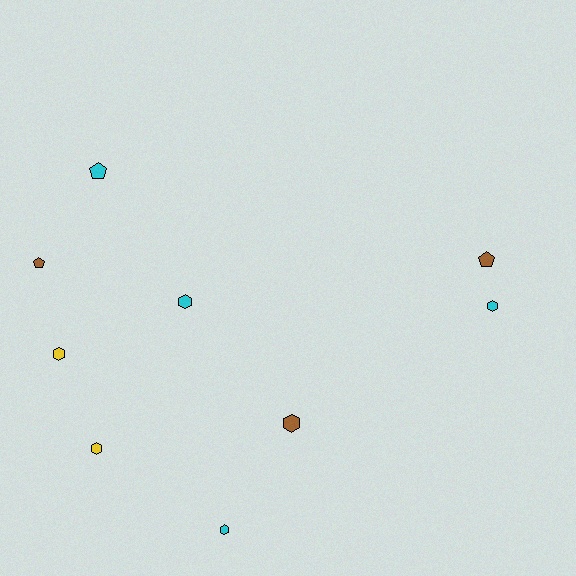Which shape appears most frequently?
Hexagon, with 6 objects.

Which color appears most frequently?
Cyan, with 4 objects.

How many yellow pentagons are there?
There are no yellow pentagons.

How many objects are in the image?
There are 9 objects.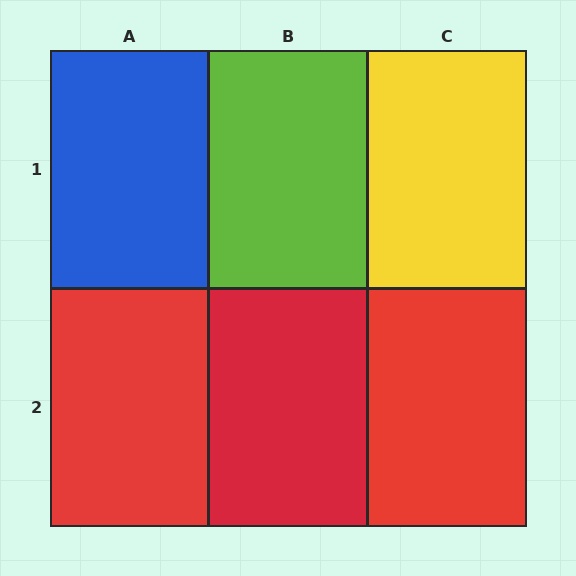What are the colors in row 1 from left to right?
Blue, lime, yellow.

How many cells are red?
3 cells are red.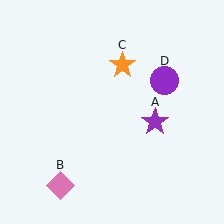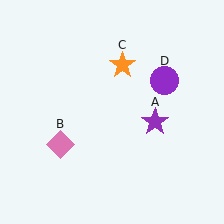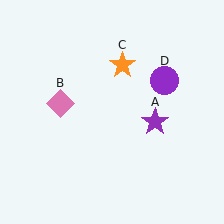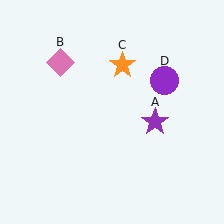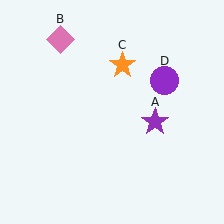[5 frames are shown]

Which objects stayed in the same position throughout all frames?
Purple star (object A) and orange star (object C) and purple circle (object D) remained stationary.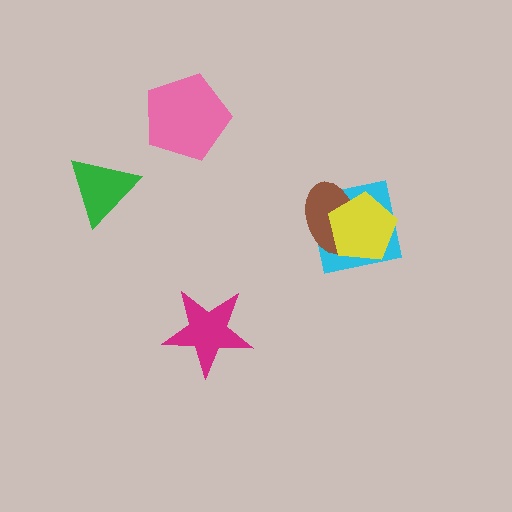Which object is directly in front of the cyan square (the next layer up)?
The brown ellipse is directly in front of the cyan square.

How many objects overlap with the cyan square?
2 objects overlap with the cyan square.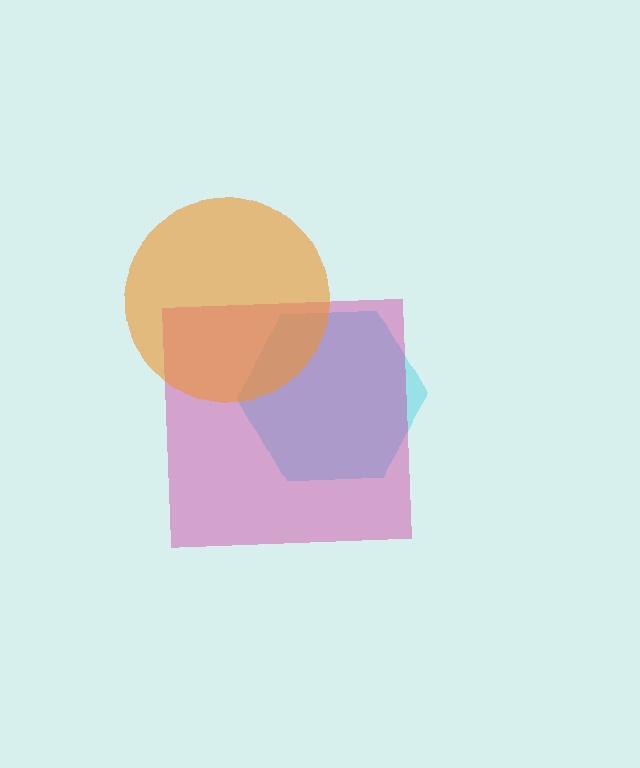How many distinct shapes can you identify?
There are 3 distinct shapes: a cyan hexagon, a magenta square, an orange circle.